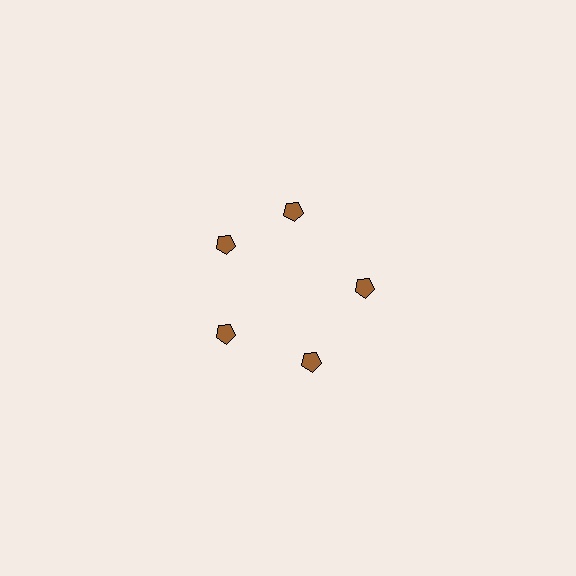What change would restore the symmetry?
The symmetry would be restored by rotating it back into even spacing with its neighbors so that all 5 pentagons sit at equal angles and equal distance from the center.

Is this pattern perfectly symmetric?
No. The 5 brown pentagons are arranged in a ring, but one element near the 1 o'clock position is rotated out of alignment along the ring, breaking the 5-fold rotational symmetry.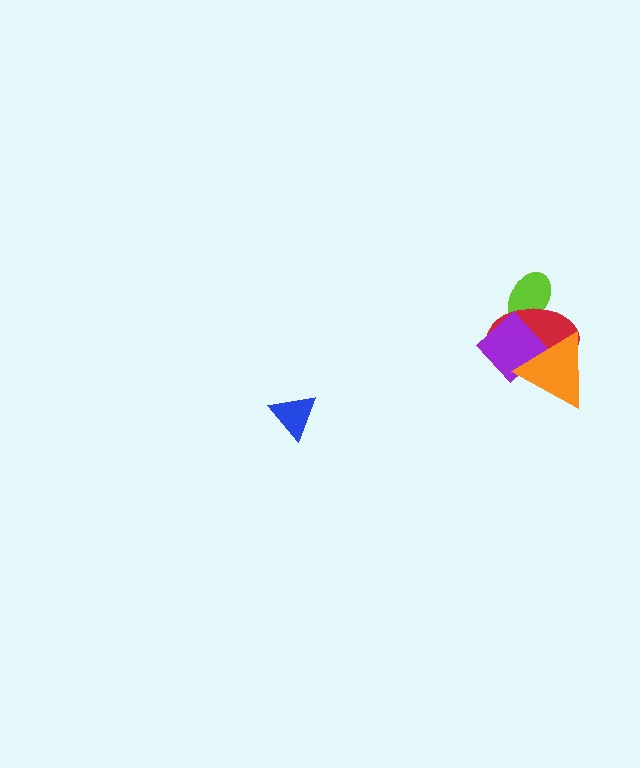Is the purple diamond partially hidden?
Yes, it is partially covered by another shape.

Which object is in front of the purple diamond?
The orange triangle is in front of the purple diamond.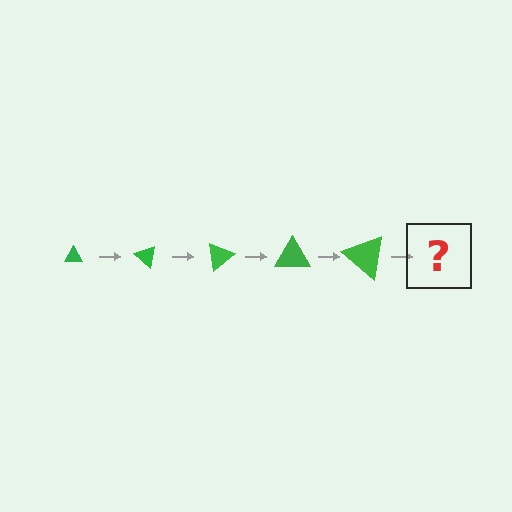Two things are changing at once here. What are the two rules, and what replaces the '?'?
The two rules are that the triangle grows larger each step and it rotates 40 degrees each step. The '?' should be a triangle, larger than the previous one and rotated 200 degrees from the start.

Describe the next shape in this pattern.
It should be a triangle, larger than the previous one and rotated 200 degrees from the start.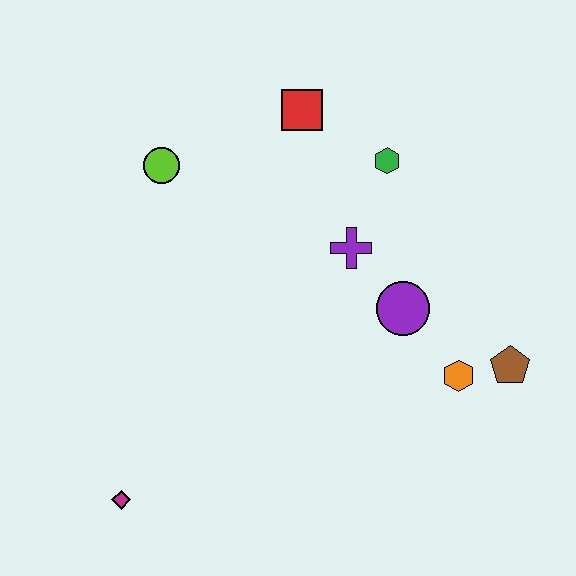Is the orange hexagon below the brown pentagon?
Yes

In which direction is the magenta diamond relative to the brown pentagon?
The magenta diamond is to the left of the brown pentagon.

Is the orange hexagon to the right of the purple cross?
Yes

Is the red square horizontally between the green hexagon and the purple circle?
No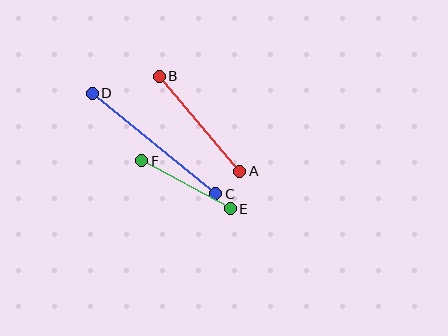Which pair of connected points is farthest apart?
Points C and D are farthest apart.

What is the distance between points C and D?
The distance is approximately 159 pixels.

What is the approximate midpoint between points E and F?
The midpoint is at approximately (186, 185) pixels.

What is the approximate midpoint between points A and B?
The midpoint is at approximately (199, 124) pixels.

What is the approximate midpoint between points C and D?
The midpoint is at approximately (154, 143) pixels.